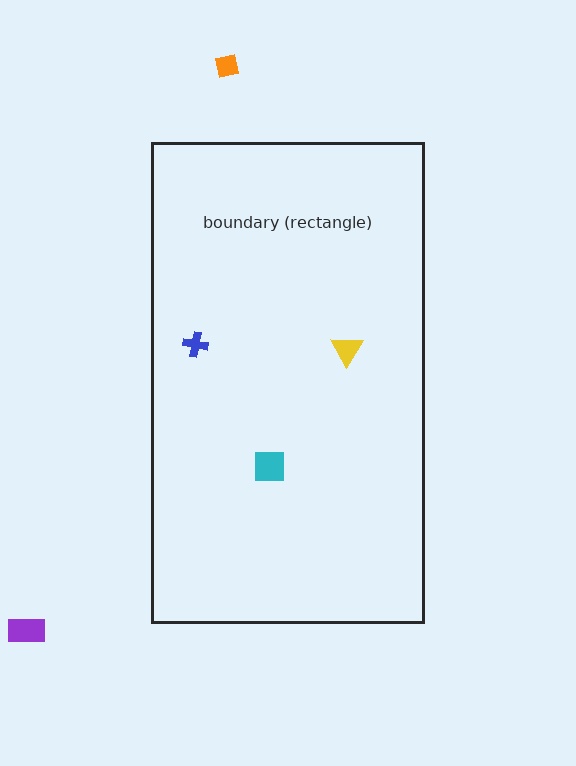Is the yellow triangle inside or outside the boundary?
Inside.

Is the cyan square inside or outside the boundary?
Inside.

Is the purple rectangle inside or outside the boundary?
Outside.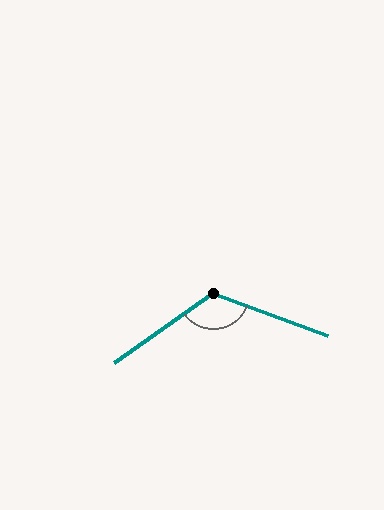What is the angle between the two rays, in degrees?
Approximately 125 degrees.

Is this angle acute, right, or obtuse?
It is obtuse.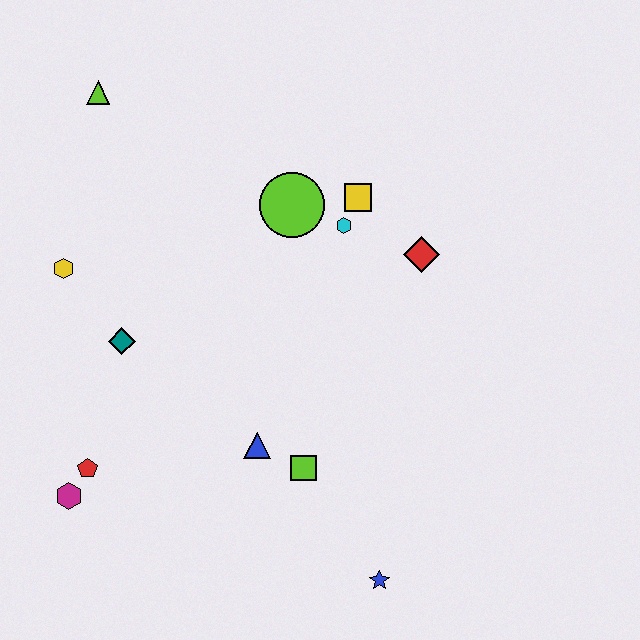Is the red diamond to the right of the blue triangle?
Yes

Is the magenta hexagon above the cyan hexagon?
No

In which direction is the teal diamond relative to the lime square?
The teal diamond is to the left of the lime square.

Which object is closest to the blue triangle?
The lime square is closest to the blue triangle.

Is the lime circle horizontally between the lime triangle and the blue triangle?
No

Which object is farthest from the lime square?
The lime triangle is farthest from the lime square.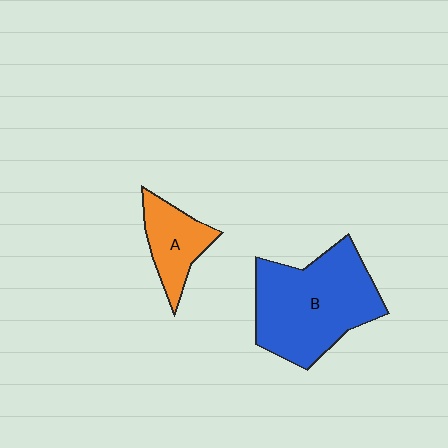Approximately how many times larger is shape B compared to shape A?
Approximately 2.4 times.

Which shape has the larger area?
Shape B (blue).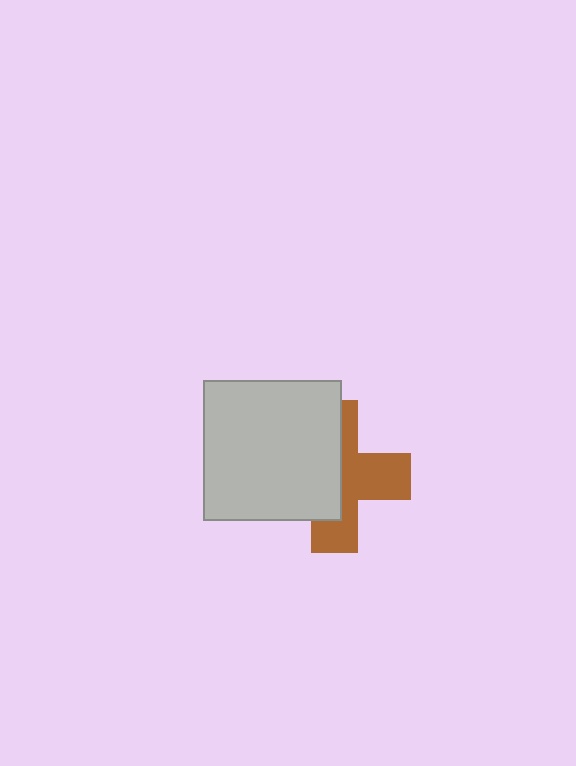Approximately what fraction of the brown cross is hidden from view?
Roughly 51% of the brown cross is hidden behind the light gray rectangle.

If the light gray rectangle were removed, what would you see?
You would see the complete brown cross.